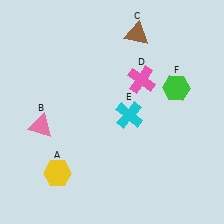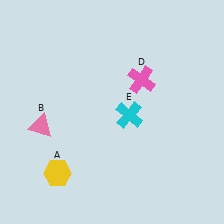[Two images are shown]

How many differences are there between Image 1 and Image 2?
There are 2 differences between the two images.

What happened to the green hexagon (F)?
The green hexagon (F) was removed in Image 2. It was in the top-right area of Image 1.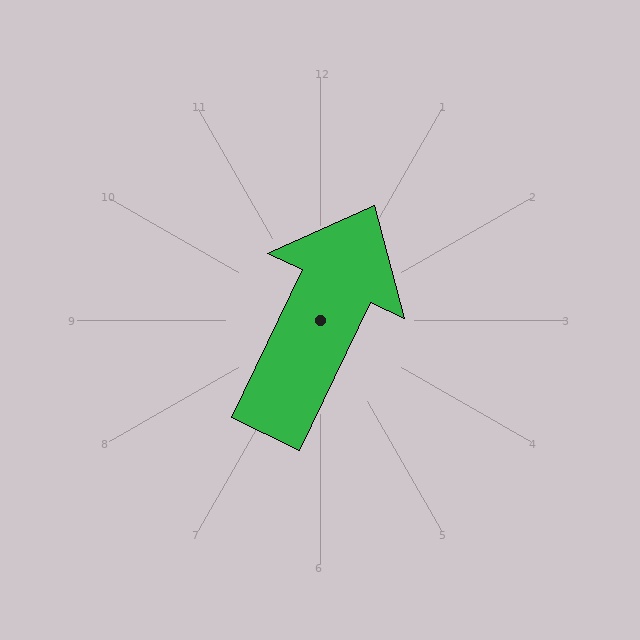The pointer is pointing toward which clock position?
Roughly 1 o'clock.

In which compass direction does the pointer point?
Northeast.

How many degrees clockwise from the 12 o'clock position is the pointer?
Approximately 26 degrees.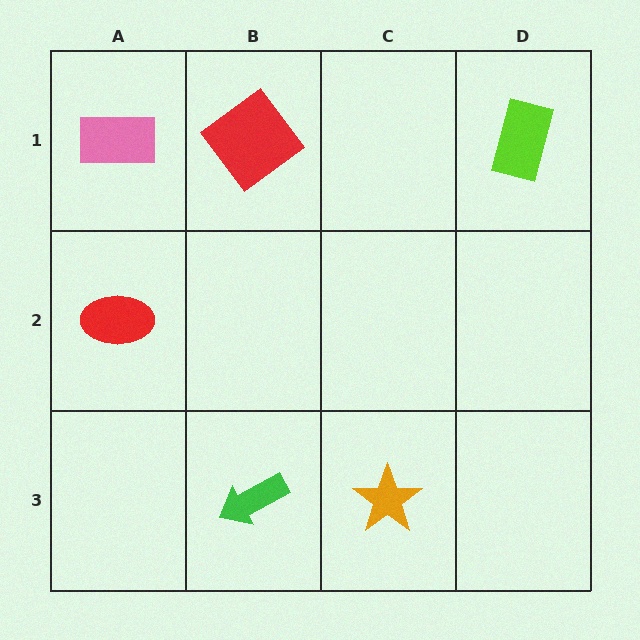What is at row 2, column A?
A red ellipse.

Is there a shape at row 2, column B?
No, that cell is empty.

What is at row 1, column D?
A lime rectangle.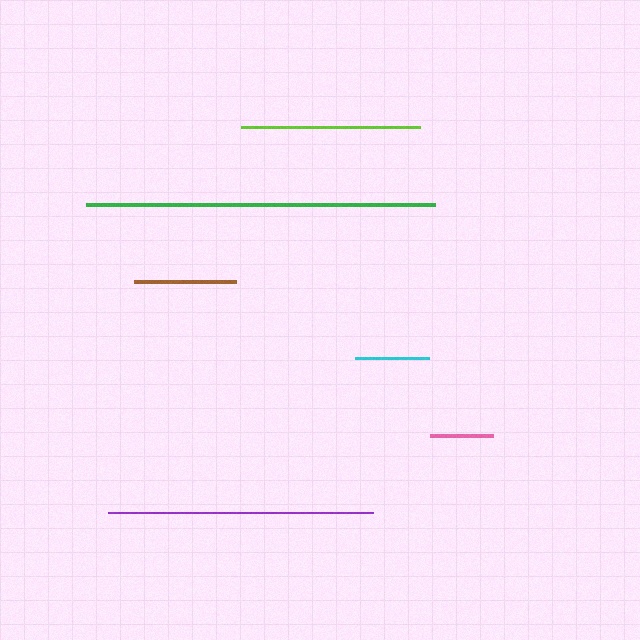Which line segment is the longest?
The green line is the longest at approximately 349 pixels.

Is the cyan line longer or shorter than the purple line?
The purple line is longer than the cyan line.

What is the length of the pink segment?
The pink segment is approximately 63 pixels long.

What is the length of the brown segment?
The brown segment is approximately 102 pixels long.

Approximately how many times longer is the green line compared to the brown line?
The green line is approximately 3.4 times the length of the brown line.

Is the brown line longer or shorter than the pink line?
The brown line is longer than the pink line.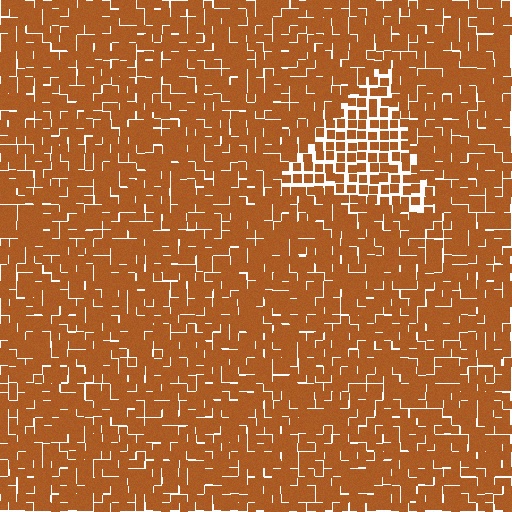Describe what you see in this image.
The image contains small brown elements arranged at two different densities. A triangle-shaped region is visible where the elements are less densely packed than the surrounding area.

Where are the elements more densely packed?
The elements are more densely packed outside the triangle boundary.